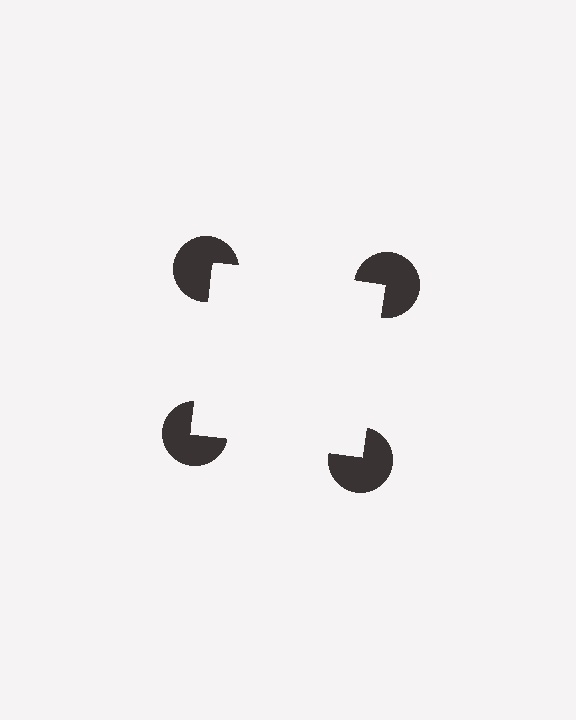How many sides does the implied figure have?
4 sides.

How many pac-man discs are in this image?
There are 4 — one at each vertex of the illusory square.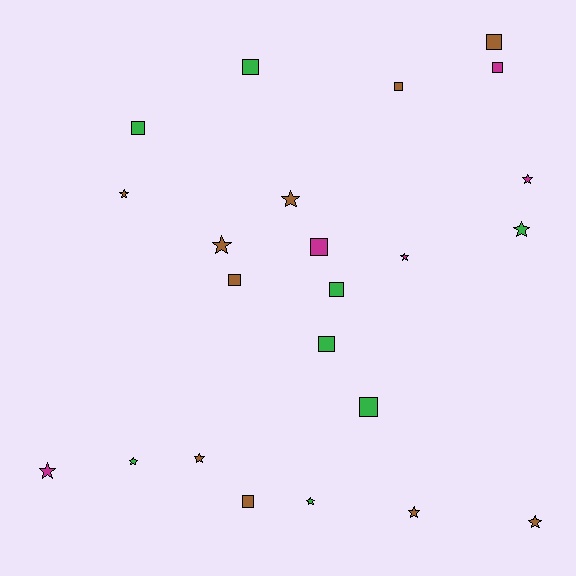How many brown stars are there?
There are 6 brown stars.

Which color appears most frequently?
Brown, with 10 objects.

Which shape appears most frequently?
Star, with 12 objects.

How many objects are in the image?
There are 23 objects.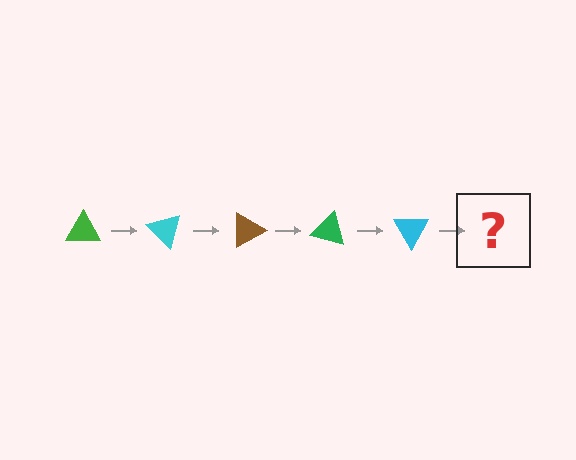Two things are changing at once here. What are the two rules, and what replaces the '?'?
The two rules are that it rotates 45 degrees each step and the color cycles through green, cyan, and brown. The '?' should be a brown triangle, rotated 225 degrees from the start.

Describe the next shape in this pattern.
It should be a brown triangle, rotated 225 degrees from the start.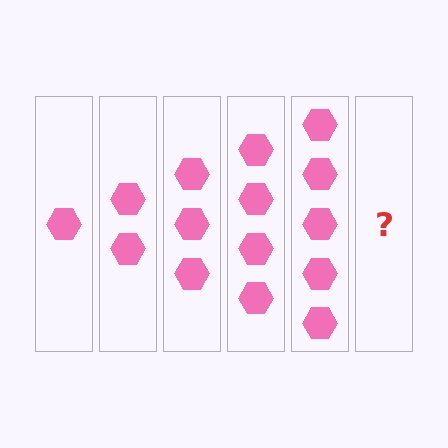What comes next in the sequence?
The next element should be 6 hexagons.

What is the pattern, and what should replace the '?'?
The pattern is that each step adds one more hexagon. The '?' should be 6 hexagons.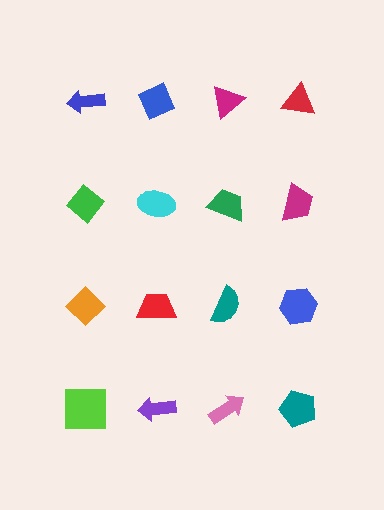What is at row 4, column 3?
A pink arrow.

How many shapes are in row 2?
4 shapes.